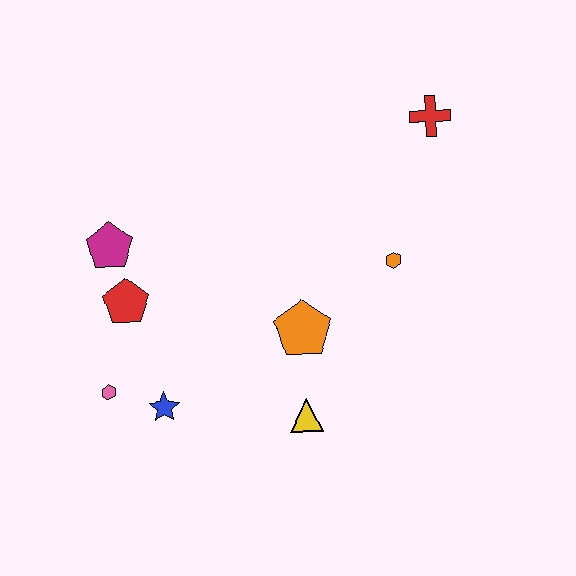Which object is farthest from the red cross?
The pink hexagon is farthest from the red cross.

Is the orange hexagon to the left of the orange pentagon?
No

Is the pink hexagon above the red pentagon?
No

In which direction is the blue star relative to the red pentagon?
The blue star is below the red pentagon.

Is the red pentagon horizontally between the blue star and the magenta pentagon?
Yes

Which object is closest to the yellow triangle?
The orange pentagon is closest to the yellow triangle.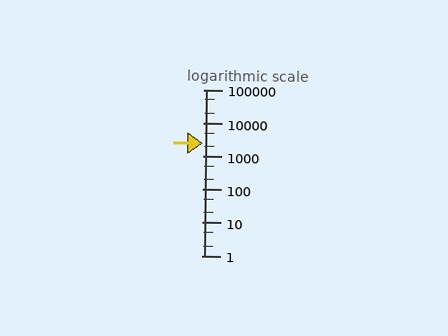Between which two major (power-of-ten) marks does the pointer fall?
The pointer is between 1000 and 10000.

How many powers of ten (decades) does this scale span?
The scale spans 5 decades, from 1 to 100000.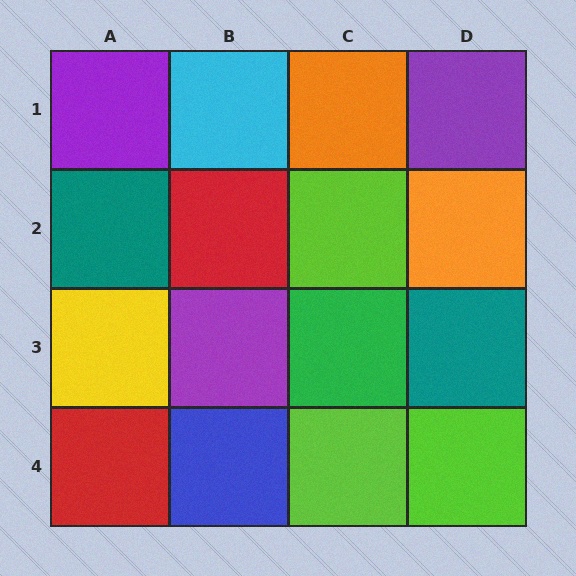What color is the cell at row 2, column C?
Lime.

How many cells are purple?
3 cells are purple.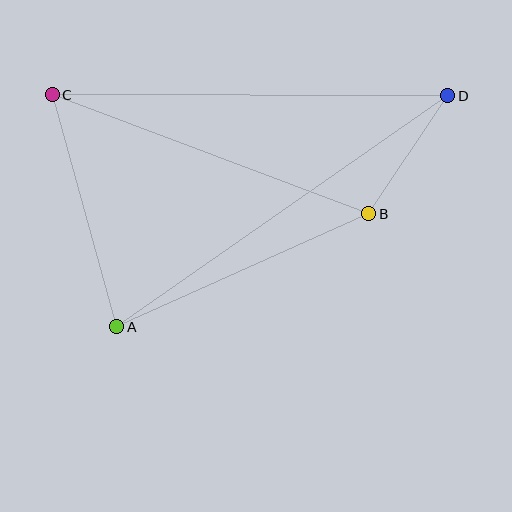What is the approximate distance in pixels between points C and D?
The distance between C and D is approximately 396 pixels.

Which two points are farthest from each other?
Points A and D are farthest from each other.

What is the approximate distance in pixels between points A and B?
The distance between A and B is approximately 276 pixels.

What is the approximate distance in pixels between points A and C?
The distance between A and C is approximately 241 pixels.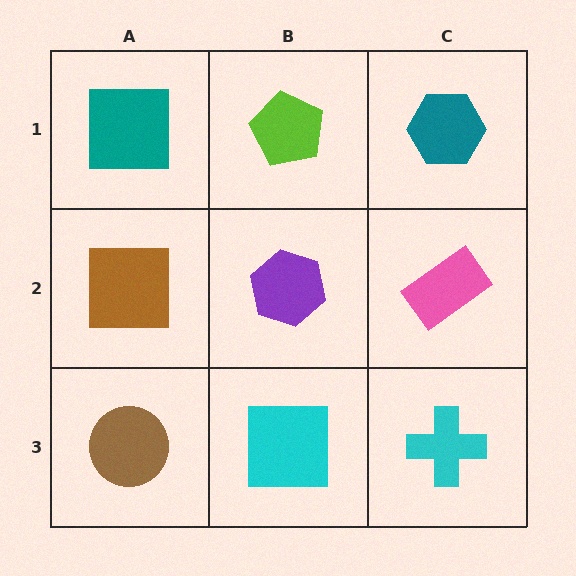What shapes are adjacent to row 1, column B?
A purple hexagon (row 2, column B), a teal square (row 1, column A), a teal hexagon (row 1, column C).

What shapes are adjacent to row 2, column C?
A teal hexagon (row 1, column C), a cyan cross (row 3, column C), a purple hexagon (row 2, column B).